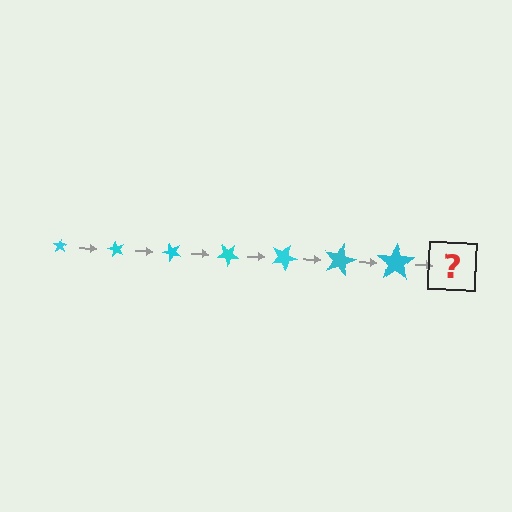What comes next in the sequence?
The next element should be a star, larger than the previous one and rotated 420 degrees from the start.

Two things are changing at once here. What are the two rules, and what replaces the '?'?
The two rules are that the star grows larger each step and it rotates 60 degrees each step. The '?' should be a star, larger than the previous one and rotated 420 degrees from the start.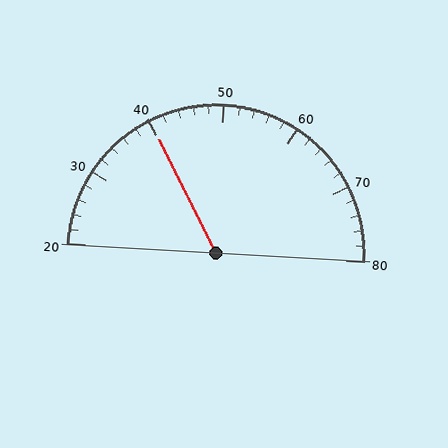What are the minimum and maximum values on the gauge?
The gauge ranges from 20 to 80.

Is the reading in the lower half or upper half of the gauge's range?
The reading is in the lower half of the range (20 to 80).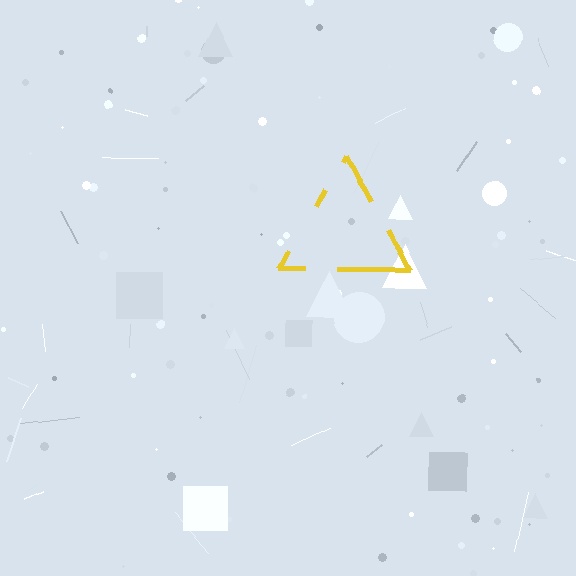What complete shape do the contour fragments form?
The contour fragments form a triangle.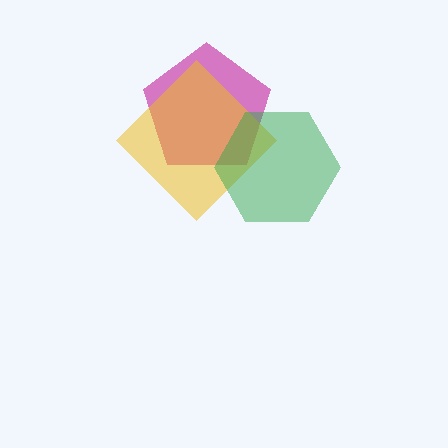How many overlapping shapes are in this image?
There are 3 overlapping shapes in the image.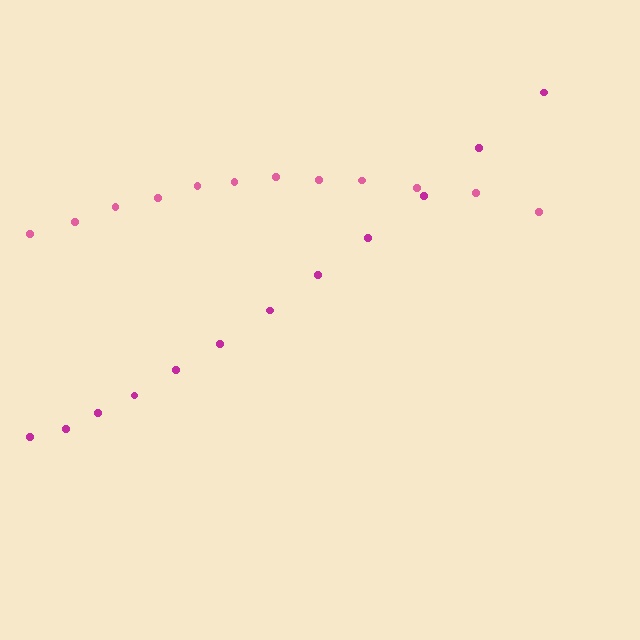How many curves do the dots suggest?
There are 2 distinct paths.